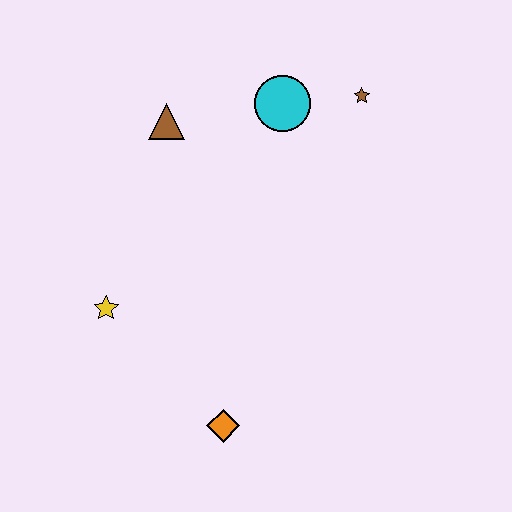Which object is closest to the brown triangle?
The cyan circle is closest to the brown triangle.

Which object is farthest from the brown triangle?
The orange diamond is farthest from the brown triangle.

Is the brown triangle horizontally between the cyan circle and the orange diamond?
No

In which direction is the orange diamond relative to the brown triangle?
The orange diamond is below the brown triangle.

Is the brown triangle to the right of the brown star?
No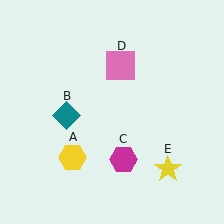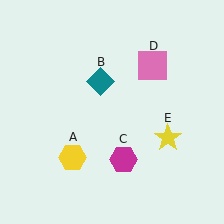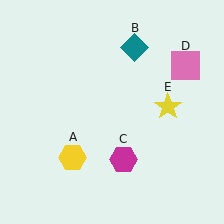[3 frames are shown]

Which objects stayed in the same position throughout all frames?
Yellow hexagon (object A) and magenta hexagon (object C) remained stationary.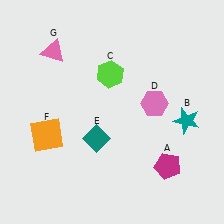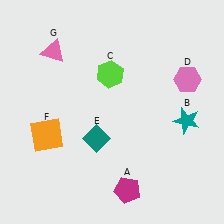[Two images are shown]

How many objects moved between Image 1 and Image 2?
2 objects moved between the two images.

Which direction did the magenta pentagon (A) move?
The magenta pentagon (A) moved left.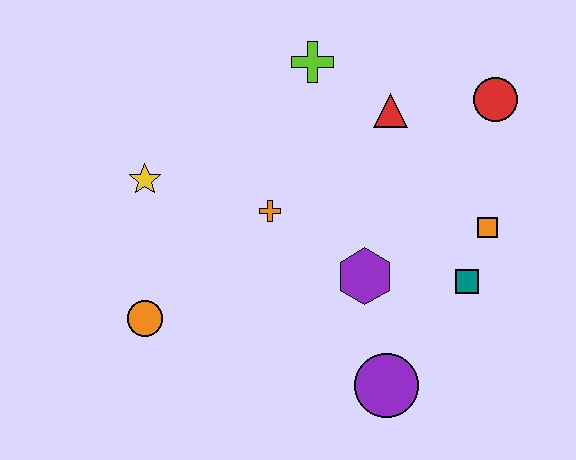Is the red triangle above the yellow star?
Yes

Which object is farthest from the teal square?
The yellow star is farthest from the teal square.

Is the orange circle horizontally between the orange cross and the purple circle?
No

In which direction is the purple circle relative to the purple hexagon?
The purple circle is below the purple hexagon.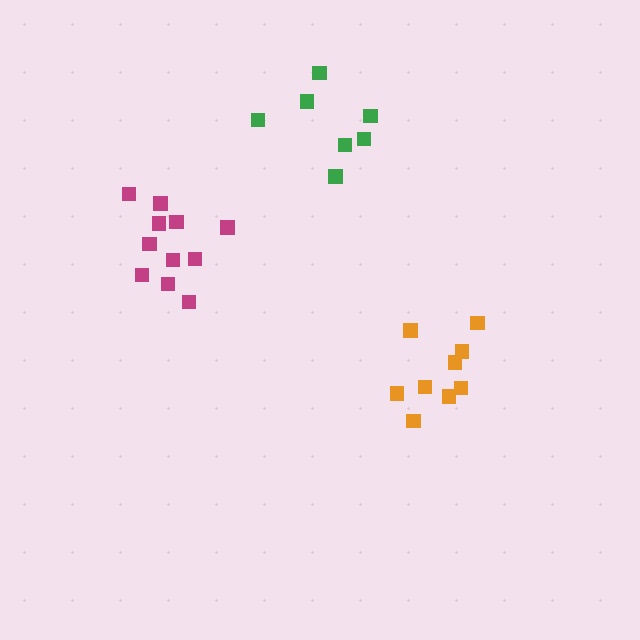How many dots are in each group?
Group 1: 7 dots, Group 2: 9 dots, Group 3: 11 dots (27 total).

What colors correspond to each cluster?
The clusters are colored: green, orange, magenta.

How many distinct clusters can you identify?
There are 3 distinct clusters.